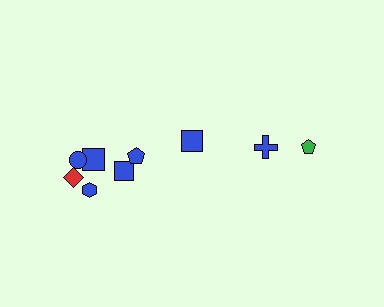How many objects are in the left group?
There are 6 objects.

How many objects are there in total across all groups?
There are 9 objects.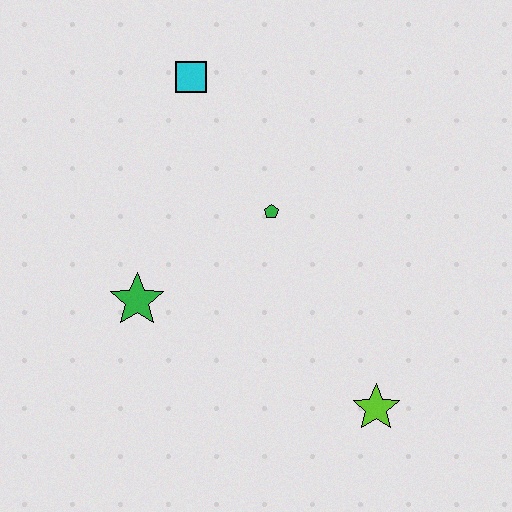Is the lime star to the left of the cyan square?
No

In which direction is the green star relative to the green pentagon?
The green star is to the left of the green pentagon.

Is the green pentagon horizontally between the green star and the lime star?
Yes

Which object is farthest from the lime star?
The cyan square is farthest from the lime star.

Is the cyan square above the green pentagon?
Yes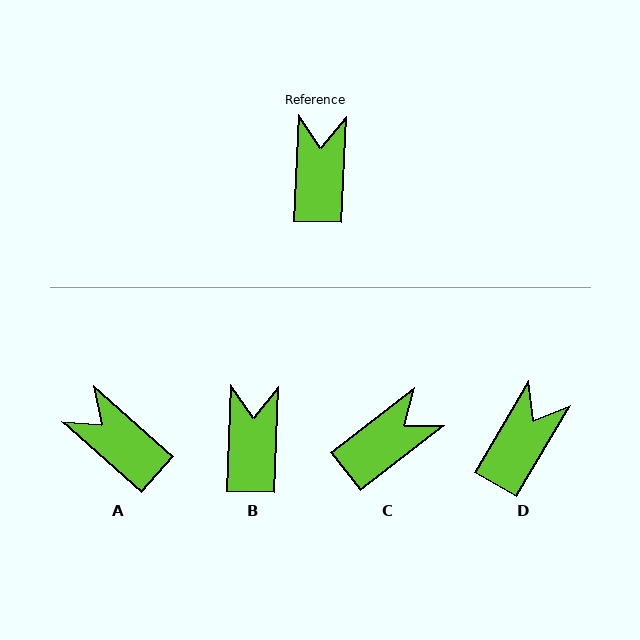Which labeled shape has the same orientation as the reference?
B.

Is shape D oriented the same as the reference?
No, it is off by about 28 degrees.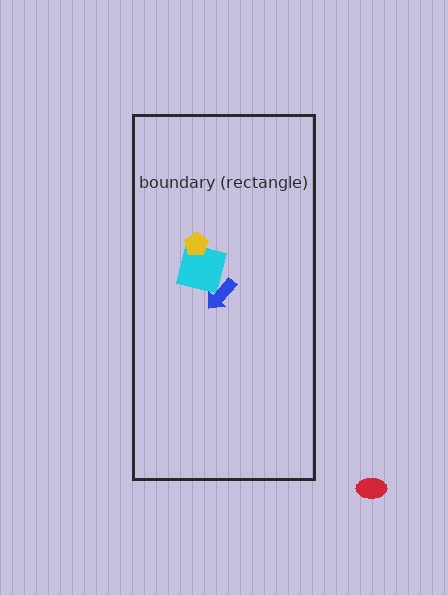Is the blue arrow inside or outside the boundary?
Inside.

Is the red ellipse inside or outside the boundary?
Outside.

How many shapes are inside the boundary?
3 inside, 1 outside.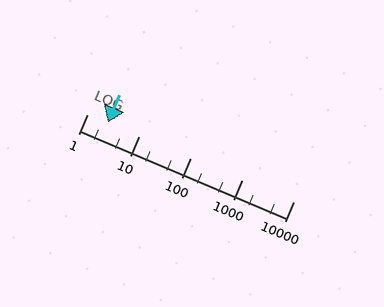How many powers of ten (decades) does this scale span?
The scale spans 4 decades, from 1 to 10000.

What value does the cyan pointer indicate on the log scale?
The pointer indicates approximately 2.5.